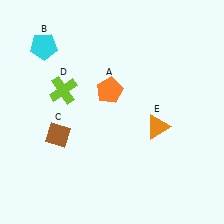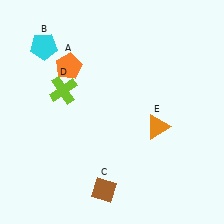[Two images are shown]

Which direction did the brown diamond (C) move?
The brown diamond (C) moved down.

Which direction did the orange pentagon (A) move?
The orange pentagon (A) moved left.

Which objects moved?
The objects that moved are: the orange pentagon (A), the brown diamond (C).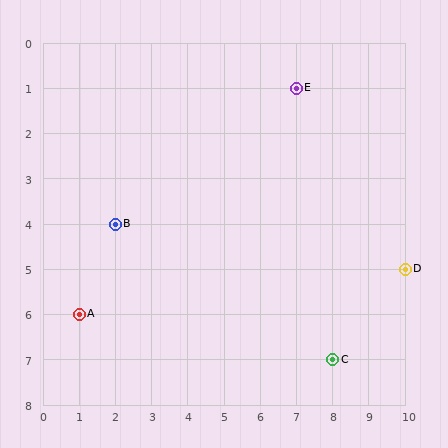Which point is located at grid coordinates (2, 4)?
Point B is at (2, 4).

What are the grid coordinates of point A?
Point A is at grid coordinates (1, 6).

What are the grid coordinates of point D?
Point D is at grid coordinates (10, 5).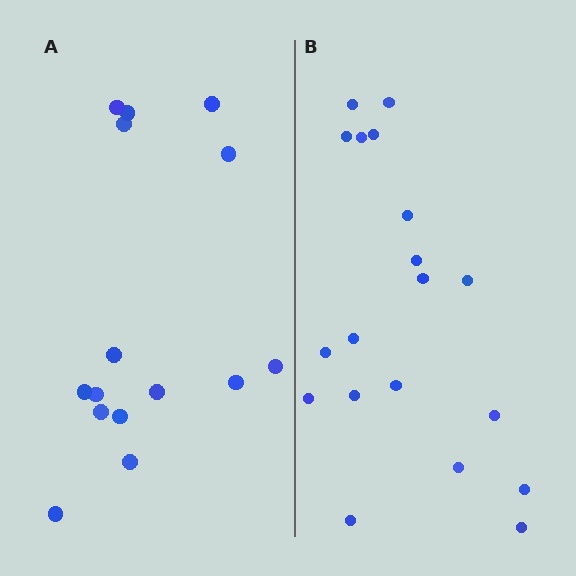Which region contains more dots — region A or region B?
Region B (the right region) has more dots.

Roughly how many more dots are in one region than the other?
Region B has about 4 more dots than region A.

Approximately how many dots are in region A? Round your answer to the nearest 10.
About 20 dots. (The exact count is 15, which rounds to 20.)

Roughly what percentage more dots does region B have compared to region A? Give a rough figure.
About 25% more.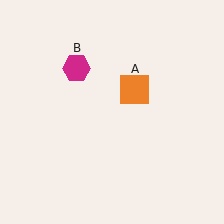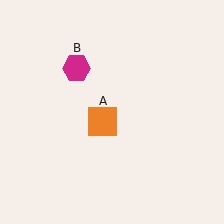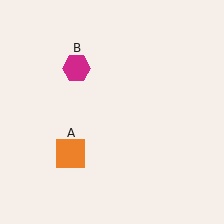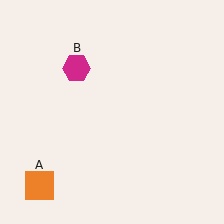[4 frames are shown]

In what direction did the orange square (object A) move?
The orange square (object A) moved down and to the left.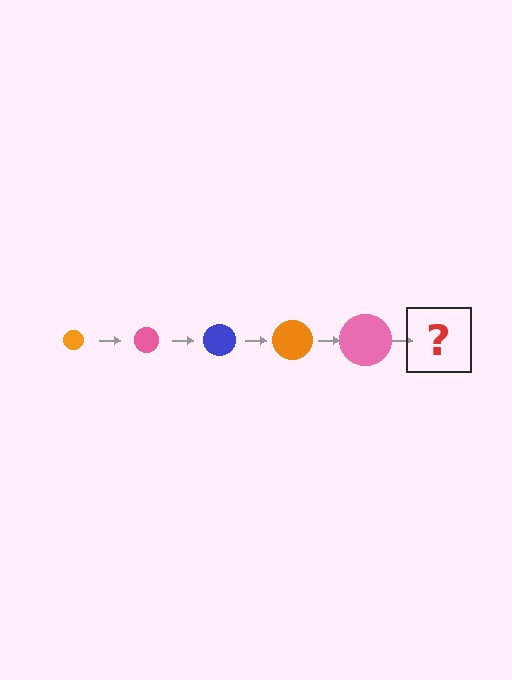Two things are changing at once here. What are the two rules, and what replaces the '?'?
The two rules are that the circle grows larger each step and the color cycles through orange, pink, and blue. The '?' should be a blue circle, larger than the previous one.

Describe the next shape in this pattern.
It should be a blue circle, larger than the previous one.